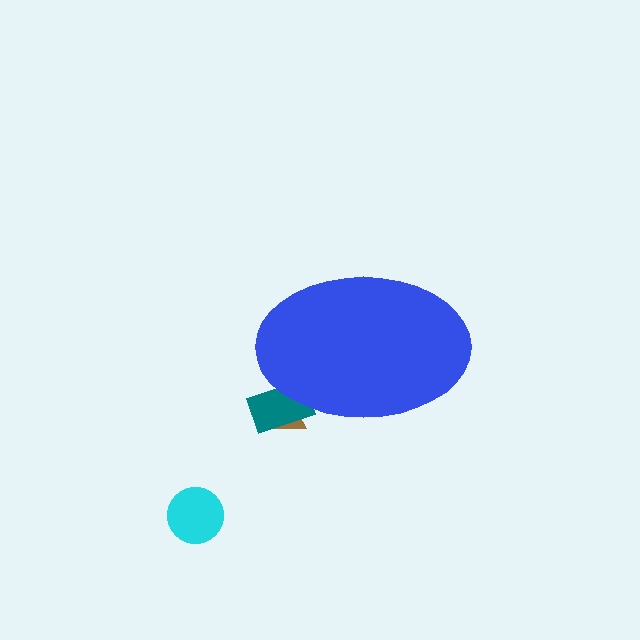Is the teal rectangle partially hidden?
Yes, the teal rectangle is partially hidden behind the blue ellipse.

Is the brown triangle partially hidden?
Yes, the brown triangle is partially hidden behind the blue ellipse.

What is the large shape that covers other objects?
A blue ellipse.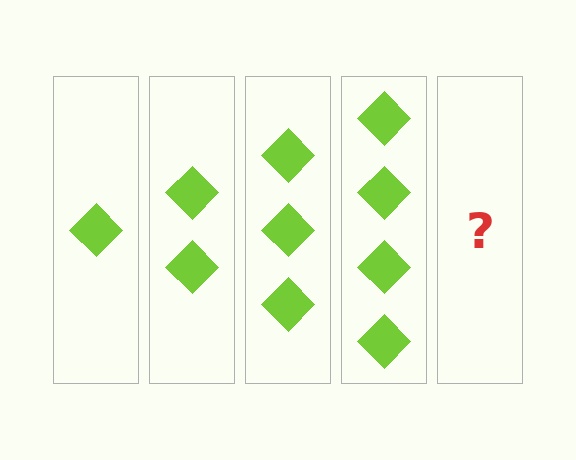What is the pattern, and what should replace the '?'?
The pattern is that each step adds one more diamond. The '?' should be 5 diamonds.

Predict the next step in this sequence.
The next step is 5 diamonds.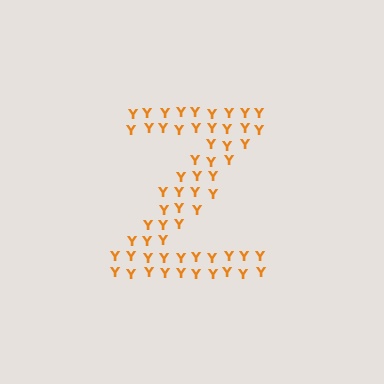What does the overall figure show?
The overall figure shows the letter Z.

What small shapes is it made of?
It is made of small letter Y's.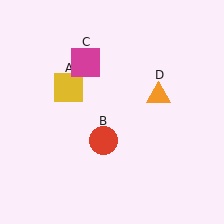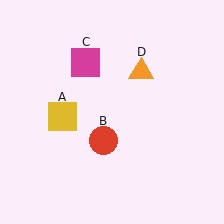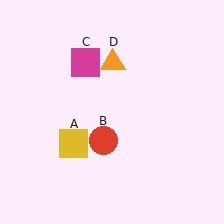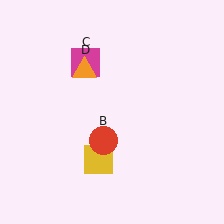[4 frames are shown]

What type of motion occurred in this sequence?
The yellow square (object A), orange triangle (object D) rotated counterclockwise around the center of the scene.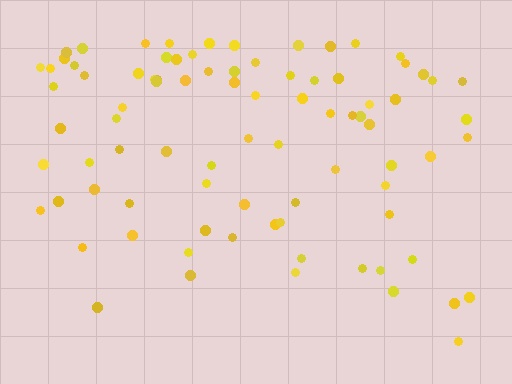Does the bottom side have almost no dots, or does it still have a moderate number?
Still a moderate number, just noticeably fewer than the top.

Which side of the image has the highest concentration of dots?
The top.